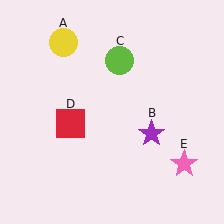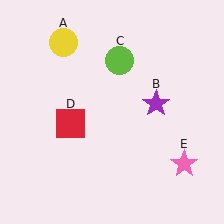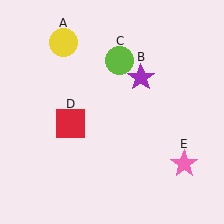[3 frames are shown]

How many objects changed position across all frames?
1 object changed position: purple star (object B).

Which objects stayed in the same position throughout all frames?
Yellow circle (object A) and lime circle (object C) and red square (object D) and pink star (object E) remained stationary.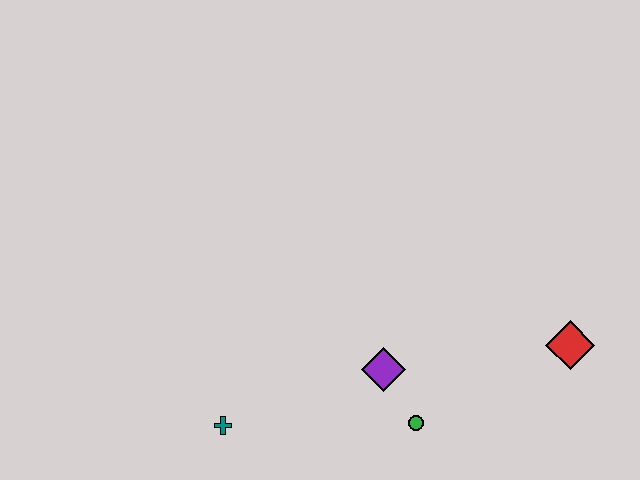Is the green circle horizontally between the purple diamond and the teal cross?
No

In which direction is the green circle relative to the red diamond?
The green circle is to the left of the red diamond.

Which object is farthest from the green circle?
The teal cross is farthest from the green circle.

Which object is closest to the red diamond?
The green circle is closest to the red diamond.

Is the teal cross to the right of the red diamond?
No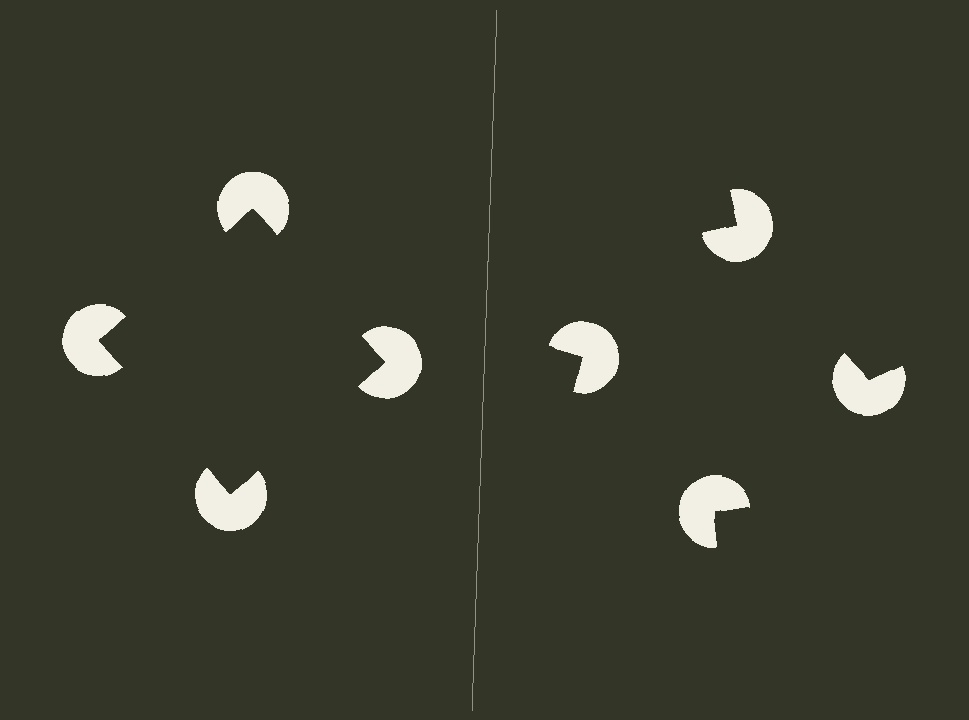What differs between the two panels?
The pac-man discs are positioned identically on both sides; only the wedge orientations differ. On the left they align to a square; on the right they are misaligned.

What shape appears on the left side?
An illusory square.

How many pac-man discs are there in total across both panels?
8 — 4 on each side.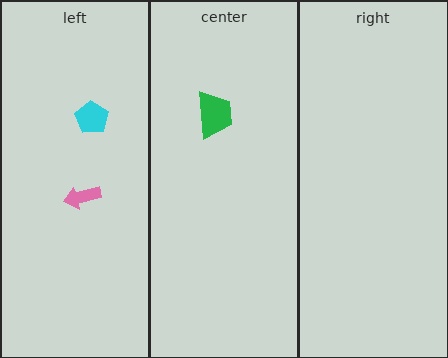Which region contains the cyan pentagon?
The left region.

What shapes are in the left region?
The cyan pentagon, the pink arrow.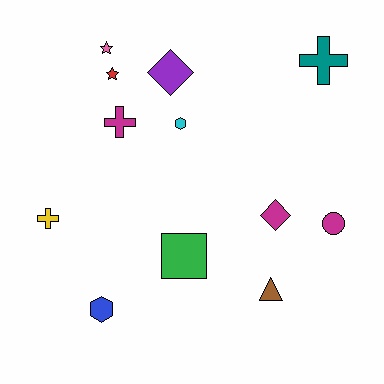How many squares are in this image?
There is 1 square.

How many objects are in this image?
There are 12 objects.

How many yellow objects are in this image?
There is 1 yellow object.